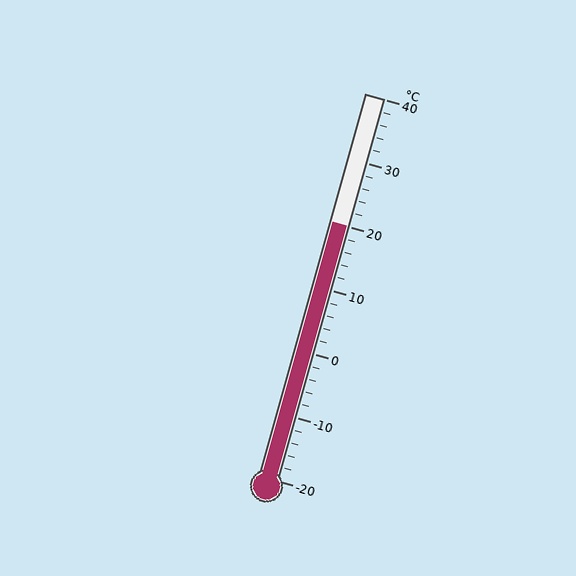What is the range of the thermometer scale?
The thermometer scale ranges from -20°C to 40°C.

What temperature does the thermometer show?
The thermometer shows approximately 20°C.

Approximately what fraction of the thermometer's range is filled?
The thermometer is filled to approximately 65% of its range.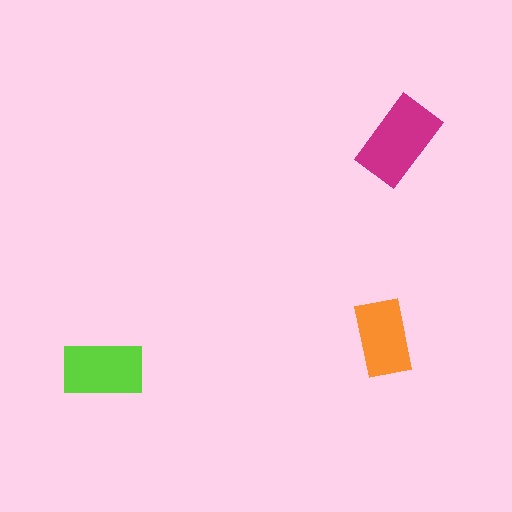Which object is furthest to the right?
The magenta rectangle is rightmost.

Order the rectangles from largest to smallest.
the magenta one, the lime one, the orange one.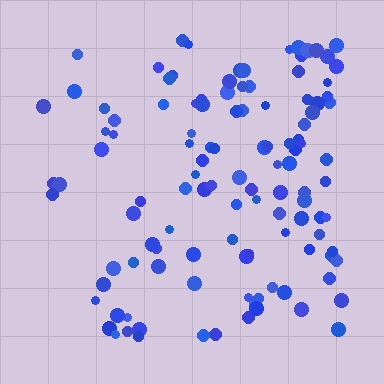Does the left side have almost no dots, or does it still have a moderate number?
Still a moderate number, just noticeably fewer than the right.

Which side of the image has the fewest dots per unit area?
The left.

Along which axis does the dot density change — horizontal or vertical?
Horizontal.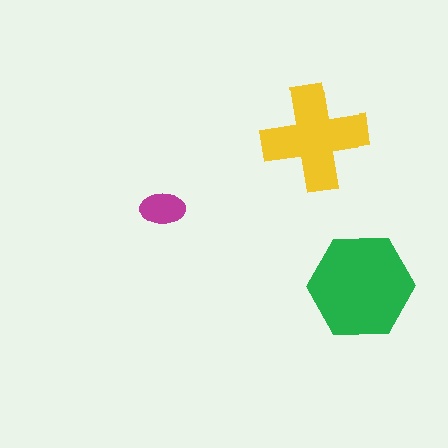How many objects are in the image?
There are 3 objects in the image.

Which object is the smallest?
The magenta ellipse.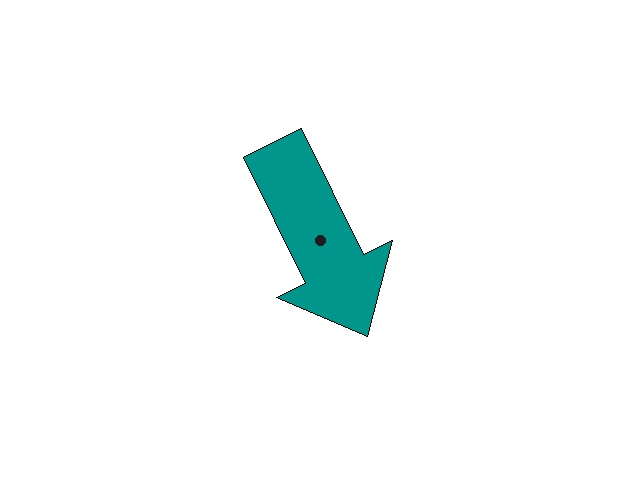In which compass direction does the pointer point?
Southeast.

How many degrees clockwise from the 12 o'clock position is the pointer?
Approximately 154 degrees.